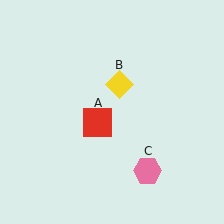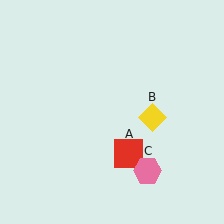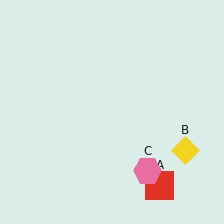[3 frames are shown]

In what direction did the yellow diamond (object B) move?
The yellow diamond (object B) moved down and to the right.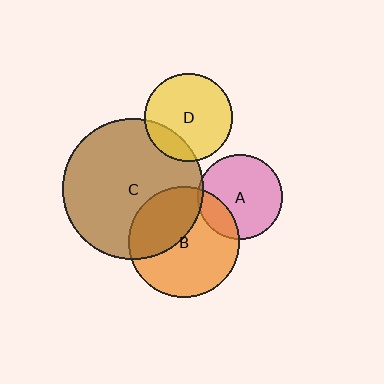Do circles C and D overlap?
Yes.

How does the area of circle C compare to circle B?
Approximately 1.6 times.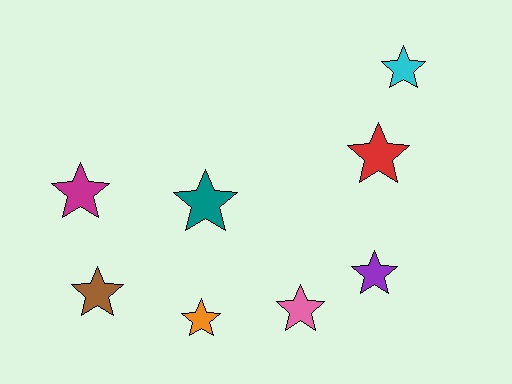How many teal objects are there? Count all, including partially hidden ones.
There is 1 teal object.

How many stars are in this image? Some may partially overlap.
There are 8 stars.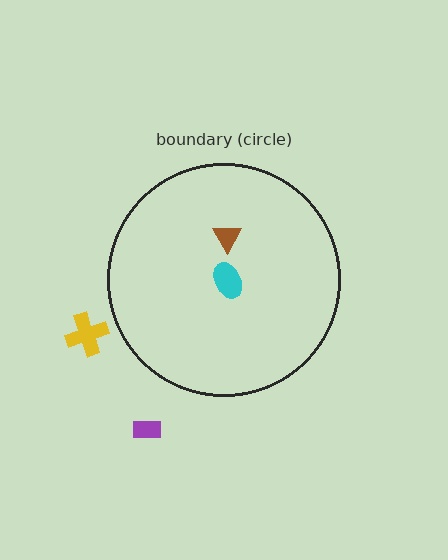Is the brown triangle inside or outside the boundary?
Inside.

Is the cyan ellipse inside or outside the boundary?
Inside.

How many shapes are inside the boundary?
2 inside, 2 outside.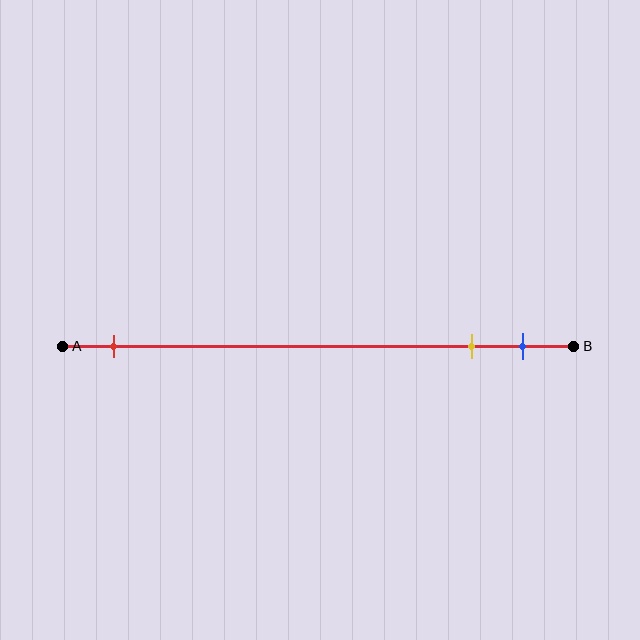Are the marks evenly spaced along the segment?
No, the marks are not evenly spaced.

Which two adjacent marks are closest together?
The yellow and blue marks are the closest adjacent pair.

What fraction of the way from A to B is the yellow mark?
The yellow mark is approximately 80% (0.8) of the way from A to B.